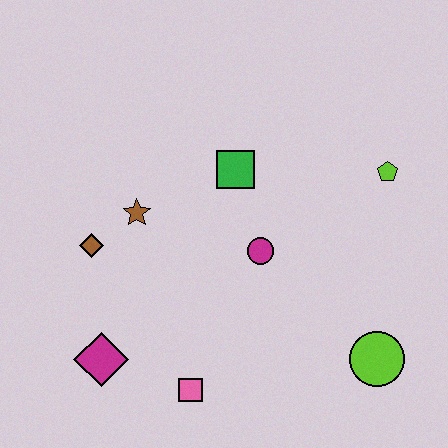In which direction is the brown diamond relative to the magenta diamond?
The brown diamond is above the magenta diamond.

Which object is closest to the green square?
The magenta circle is closest to the green square.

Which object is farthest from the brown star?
The lime circle is farthest from the brown star.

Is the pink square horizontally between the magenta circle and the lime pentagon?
No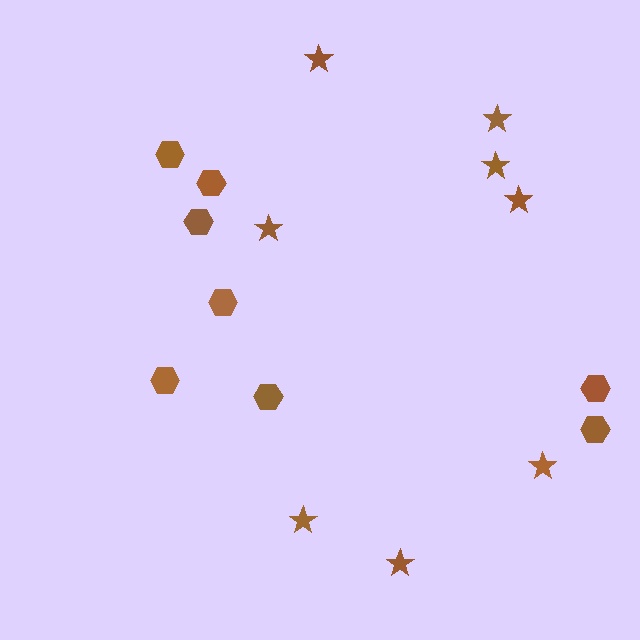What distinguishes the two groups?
There are 2 groups: one group of stars (8) and one group of hexagons (8).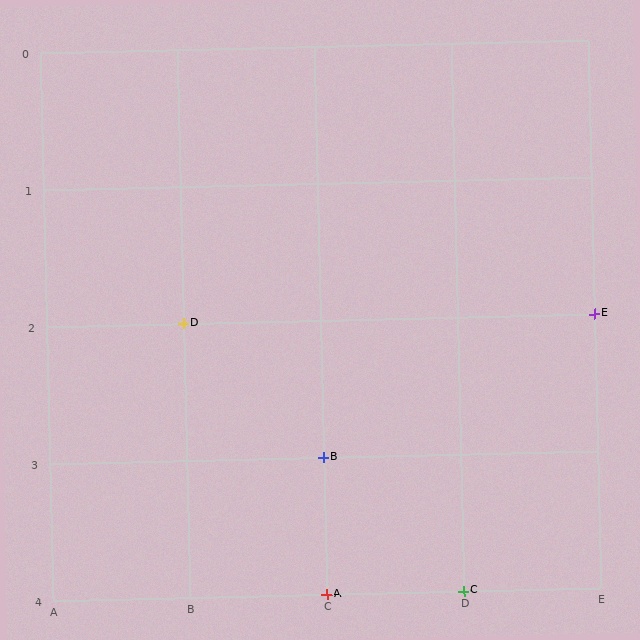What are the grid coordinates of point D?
Point D is at grid coordinates (B, 2).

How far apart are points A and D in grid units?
Points A and D are 1 column and 2 rows apart (about 2.2 grid units diagonally).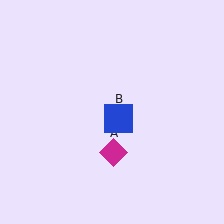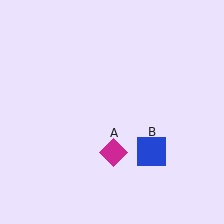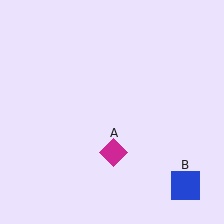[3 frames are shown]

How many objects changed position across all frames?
1 object changed position: blue square (object B).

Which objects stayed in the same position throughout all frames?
Magenta diamond (object A) remained stationary.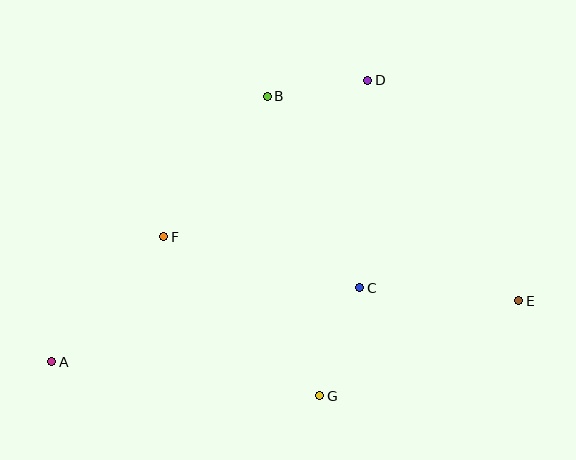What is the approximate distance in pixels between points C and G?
The distance between C and G is approximately 115 pixels.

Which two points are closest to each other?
Points B and D are closest to each other.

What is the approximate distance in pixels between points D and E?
The distance between D and E is approximately 267 pixels.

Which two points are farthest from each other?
Points A and E are farthest from each other.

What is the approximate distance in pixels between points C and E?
The distance between C and E is approximately 159 pixels.